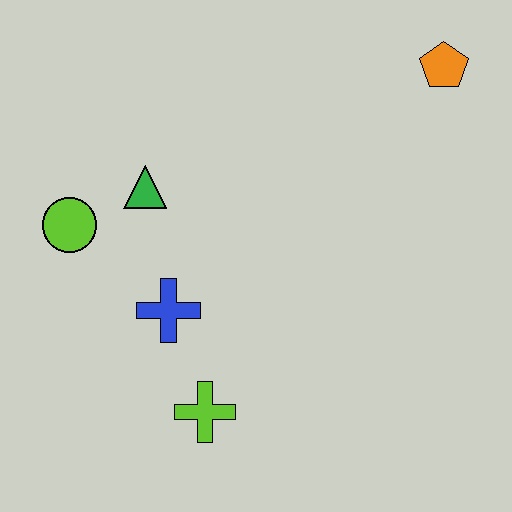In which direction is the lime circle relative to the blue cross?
The lime circle is to the left of the blue cross.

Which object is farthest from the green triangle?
The orange pentagon is farthest from the green triangle.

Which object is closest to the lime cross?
The blue cross is closest to the lime cross.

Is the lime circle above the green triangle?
No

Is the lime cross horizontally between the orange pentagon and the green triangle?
Yes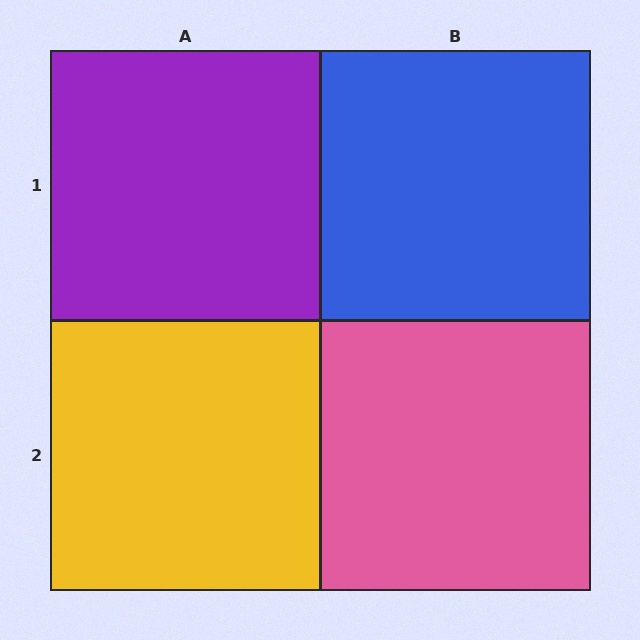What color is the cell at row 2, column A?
Yellow.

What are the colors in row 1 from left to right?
Purple, blue.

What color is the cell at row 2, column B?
Pink.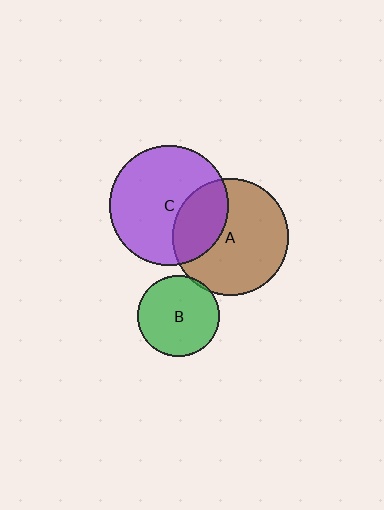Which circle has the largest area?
Circle C (purple).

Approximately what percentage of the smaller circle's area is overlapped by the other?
Approximately 5%.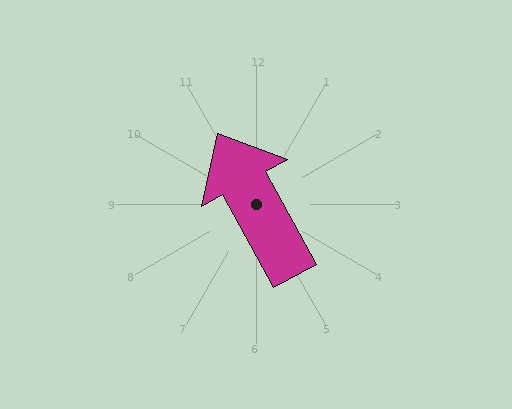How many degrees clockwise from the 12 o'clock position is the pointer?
Approximately 332 degrees.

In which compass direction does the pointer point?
Northwest.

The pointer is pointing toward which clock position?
Roughly 11 o'clock.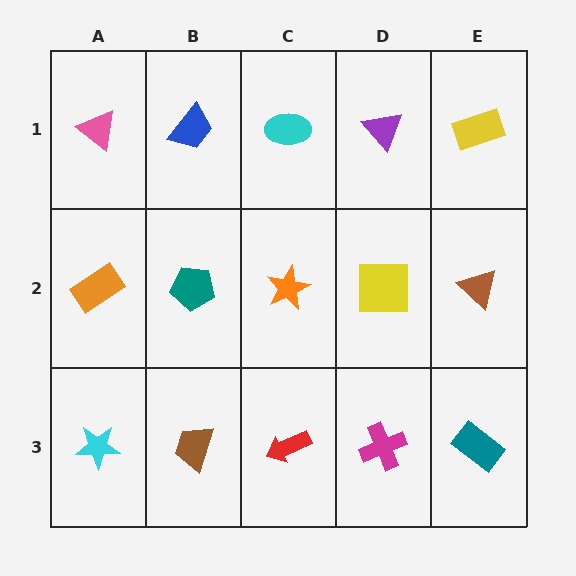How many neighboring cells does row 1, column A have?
2.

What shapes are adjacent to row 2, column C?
A cyan ellipse (row 1, column C), a red arrow (row 3, column C), a teal pentagon (row 2, column B), a yellow square (row 2, column D).